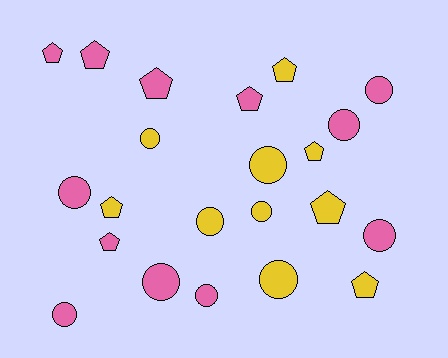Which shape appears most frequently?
Circle, with 12 objects.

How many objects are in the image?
There are 22 objects.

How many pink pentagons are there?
There are 5 pink pentagons.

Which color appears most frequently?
Pink, with 12 objects.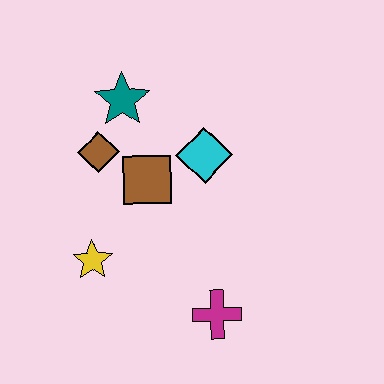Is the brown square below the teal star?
Yes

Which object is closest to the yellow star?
The brown square is closest to the yellow star.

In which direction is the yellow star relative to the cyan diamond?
The yellow star is to the left of the cyan diamond.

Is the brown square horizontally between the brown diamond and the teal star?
No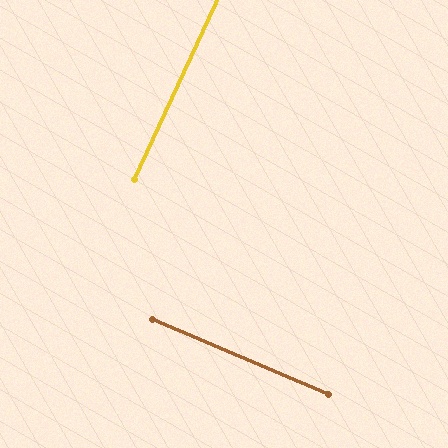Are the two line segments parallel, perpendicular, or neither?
Perpendicular — they meet at approximately 88°.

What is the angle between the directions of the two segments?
Approximately 88 degrees.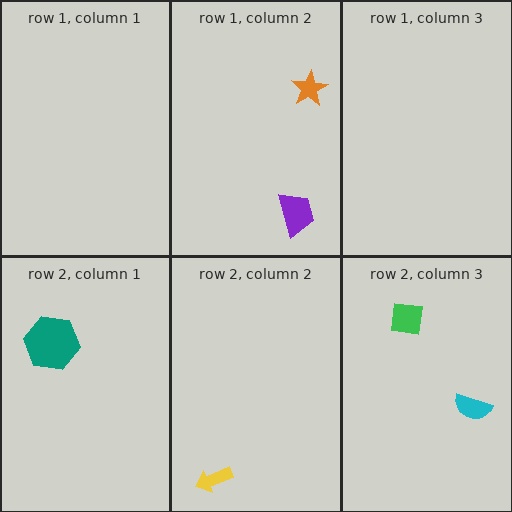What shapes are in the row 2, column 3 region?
The cyan semicircle, the green square.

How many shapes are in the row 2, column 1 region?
1.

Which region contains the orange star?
The row 1, column 2 region.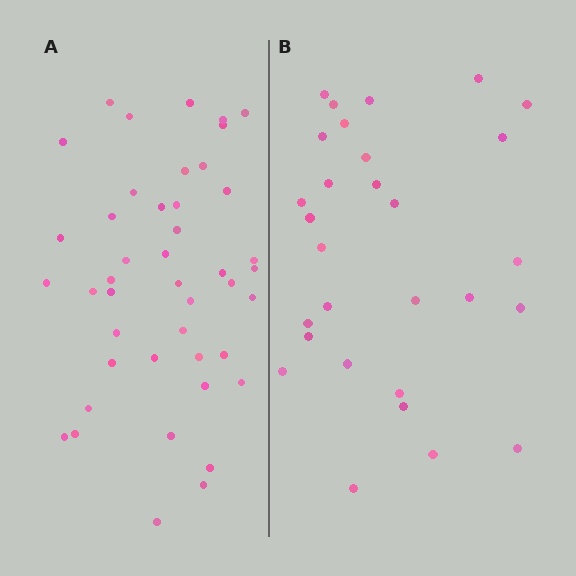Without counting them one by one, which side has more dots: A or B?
Region A (the left region) has more dots.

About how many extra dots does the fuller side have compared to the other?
Region A has approximately 15 more dots than region B.